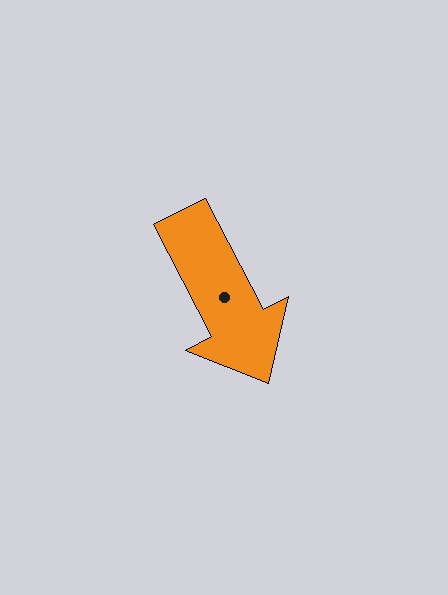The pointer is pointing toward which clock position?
Roughly 5 o'clock.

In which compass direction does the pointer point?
Southeast.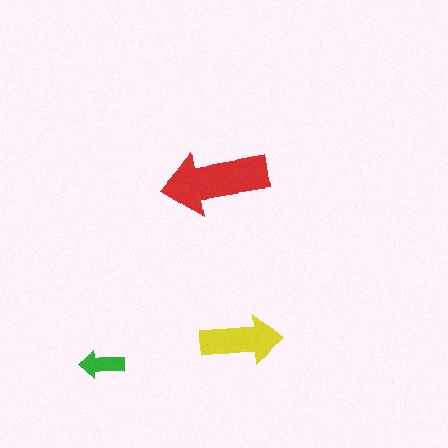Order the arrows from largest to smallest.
the red one, the yellow one, the green one.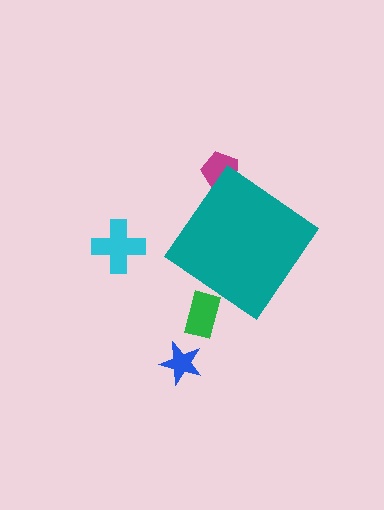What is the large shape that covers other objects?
A teal diamond.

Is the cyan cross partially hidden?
No, the cyan cross is fully visible.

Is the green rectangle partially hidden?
Yes, the green rectangle is partially hidden behind the teal diamond.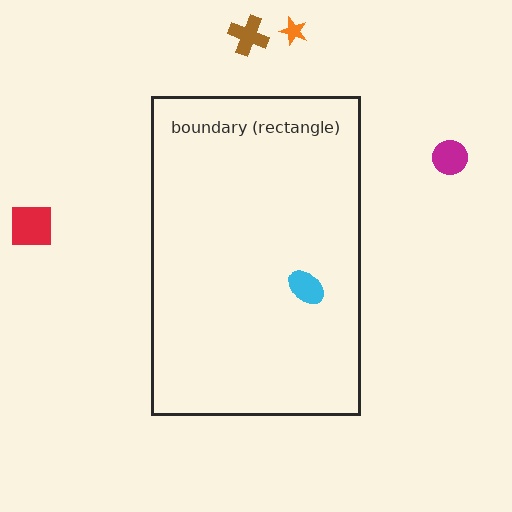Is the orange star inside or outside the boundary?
Outside.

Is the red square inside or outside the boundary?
Outside.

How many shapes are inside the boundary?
1 inside, 4 outside.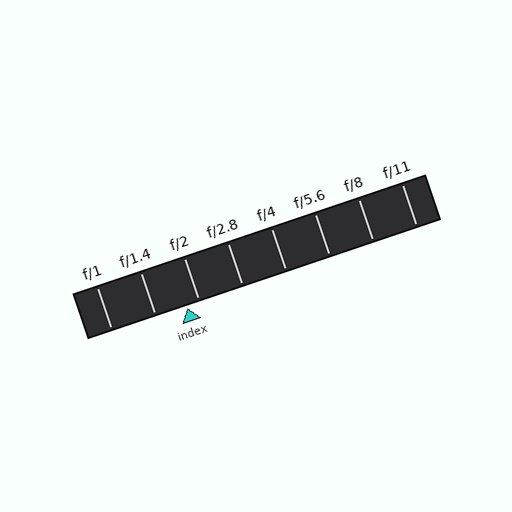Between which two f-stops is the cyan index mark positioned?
The index mark is between f/1.4 and f/2.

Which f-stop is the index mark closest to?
The index mark is closest to f/2.